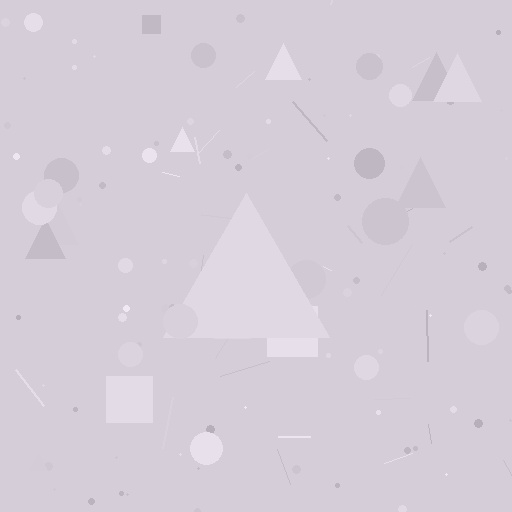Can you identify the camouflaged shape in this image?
The camouflaged shape is a triangle.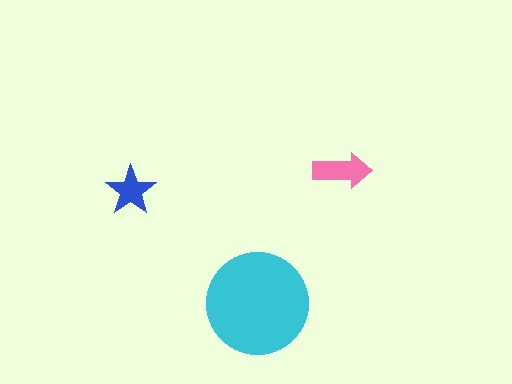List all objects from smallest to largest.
The blue star, the pink arrow, the cyan circle.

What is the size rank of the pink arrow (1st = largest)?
2nd.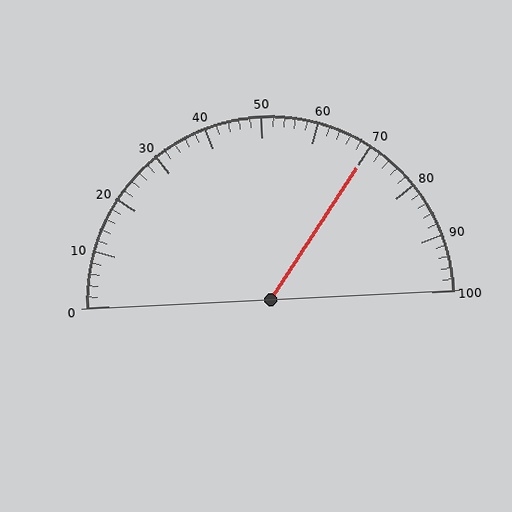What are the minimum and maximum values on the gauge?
The gauge ranges from 0 to 100.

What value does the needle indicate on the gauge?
The needle indicates approximately 70.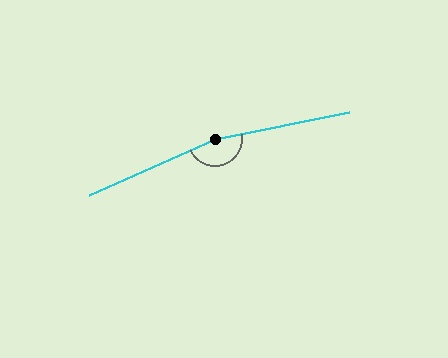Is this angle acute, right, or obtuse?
It is obtuse.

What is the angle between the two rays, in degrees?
Approximately 167 degrees.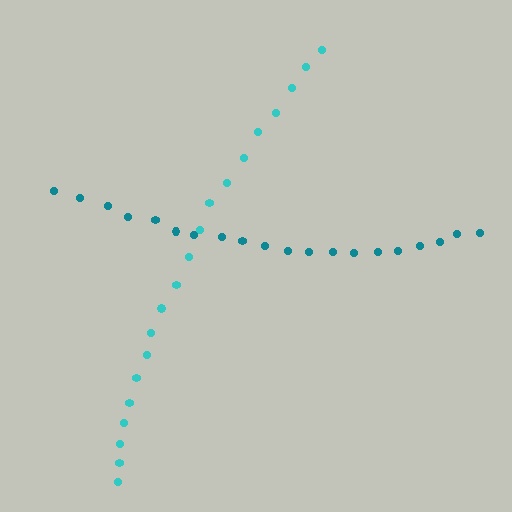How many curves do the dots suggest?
There are 2 distinct paths.